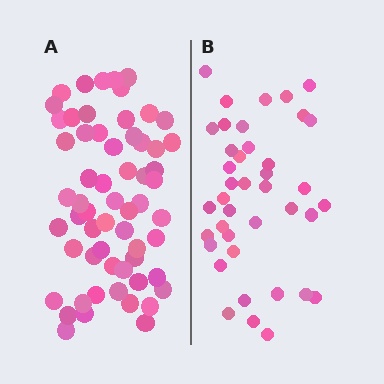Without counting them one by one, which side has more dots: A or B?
Region A (the left region) has more dots.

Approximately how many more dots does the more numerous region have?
Region A has approximately 20 more dots than region B.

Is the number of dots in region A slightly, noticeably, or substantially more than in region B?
Region A has substantially more. The ratio is roughly 1.5 to 1.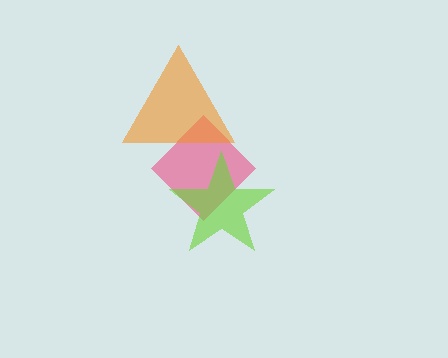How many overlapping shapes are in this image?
There are 3 overlapping shapes in the image.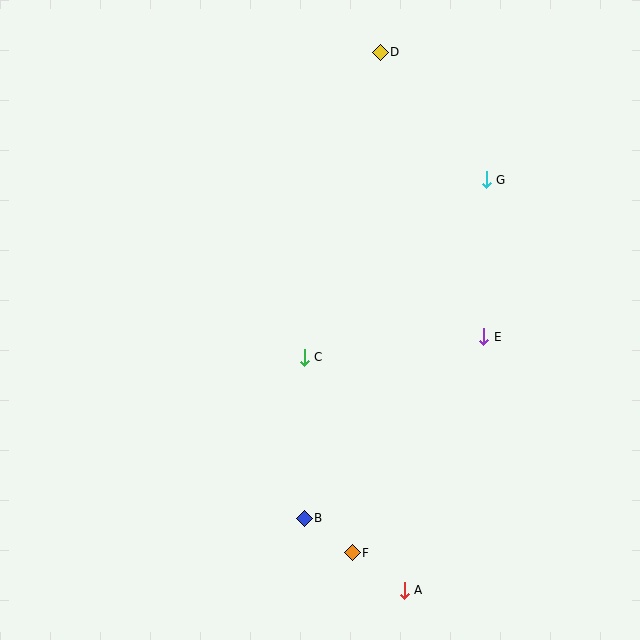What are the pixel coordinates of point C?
Point C is at (304, 357).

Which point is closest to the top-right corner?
Point G is closest to the top-right corner.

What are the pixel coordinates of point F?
Point F is at (352, 553).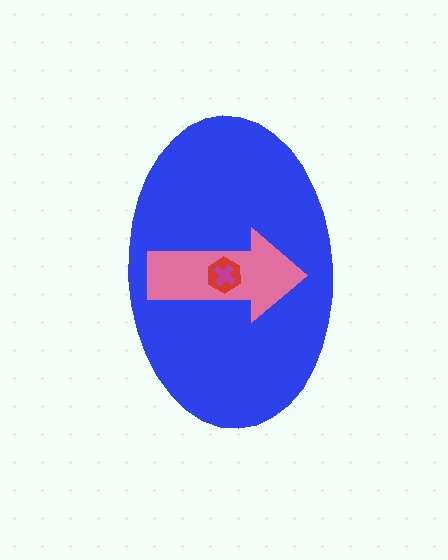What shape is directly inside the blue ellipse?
The pink arrow.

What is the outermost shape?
The blue ellipse.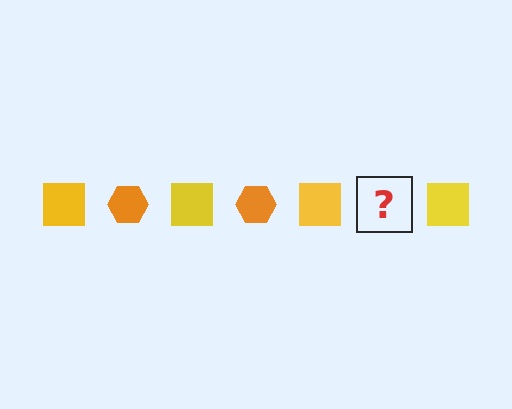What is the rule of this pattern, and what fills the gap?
The rule is that the pattern alternates between yellow square and orange hexagon. The gap should be filled with an orange hexagon.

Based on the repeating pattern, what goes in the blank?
The blank should be an orange hexagon.